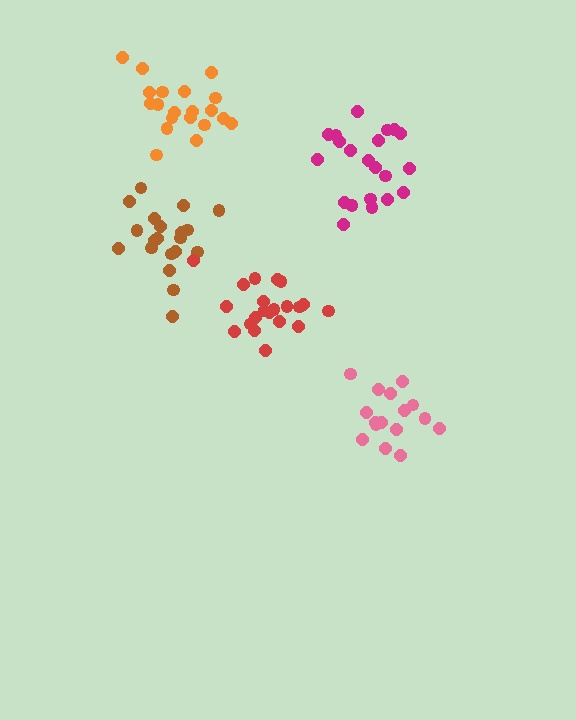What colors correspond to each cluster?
The clusters are colored: pink, orange, brown, magenta, red.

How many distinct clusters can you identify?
There are 5 distinct clusters.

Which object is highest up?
The orange cluster is topmost.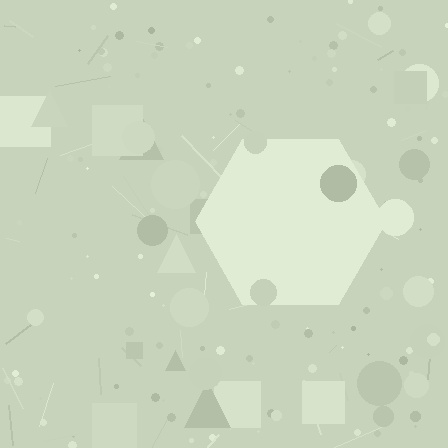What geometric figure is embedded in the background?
A hexagon is embedded in the background.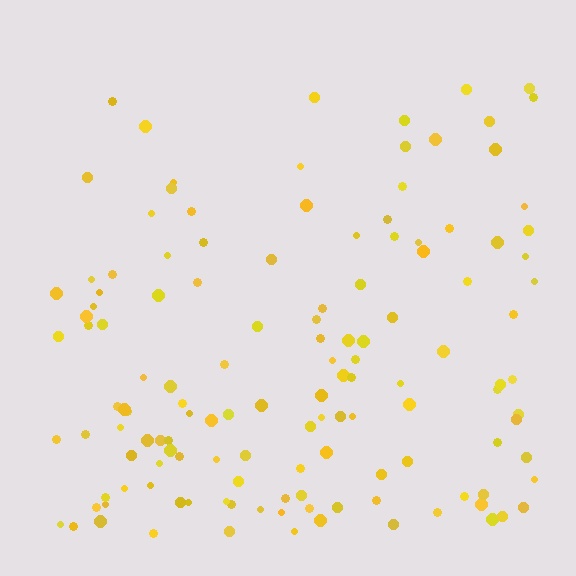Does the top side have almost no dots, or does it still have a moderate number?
Still a moderate number, just noticeably fewer than the bottom.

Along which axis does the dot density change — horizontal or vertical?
Vertical.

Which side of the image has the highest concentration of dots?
The bottom.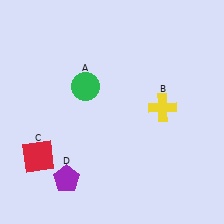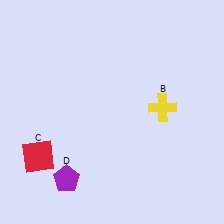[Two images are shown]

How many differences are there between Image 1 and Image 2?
There is 1 difference between the two images.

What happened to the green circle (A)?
The green circle (A) was removed in Image 2. It was in the top-left area of Image 1.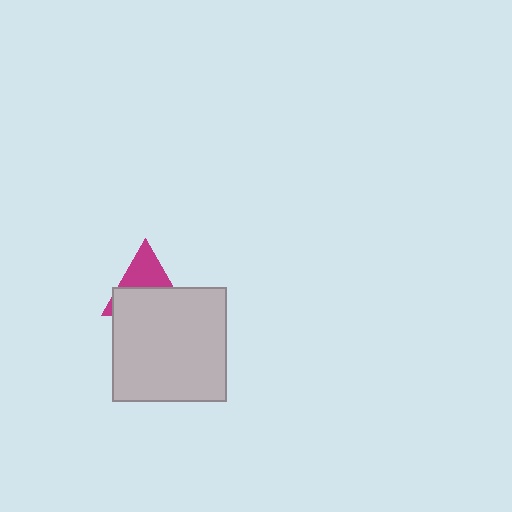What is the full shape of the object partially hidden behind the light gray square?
The partially hidden object is a magenta triangle.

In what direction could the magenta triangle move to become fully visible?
The magenta triangle could move up. That would shift it out from behind the light gray square entirely.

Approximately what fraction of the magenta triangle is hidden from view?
Roughly 56% of the magenta triangle is hidden behind the light gray square.